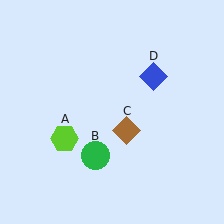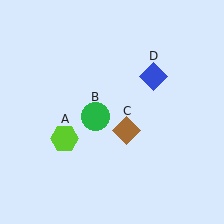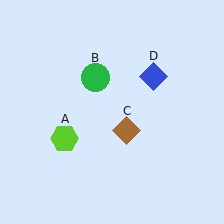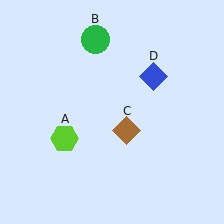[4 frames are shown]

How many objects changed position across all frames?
1 object changed position: green circle (object B).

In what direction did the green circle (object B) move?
The green circle (object B) moved up.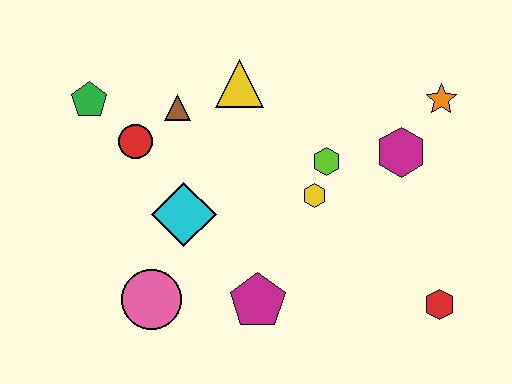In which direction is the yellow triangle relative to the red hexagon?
The yellow triangle is above the red hexagon.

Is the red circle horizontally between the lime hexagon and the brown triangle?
No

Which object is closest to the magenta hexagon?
The orange star is closest to the magenta hexagon.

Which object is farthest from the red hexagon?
The green pentagon is farthest from the red hexagon.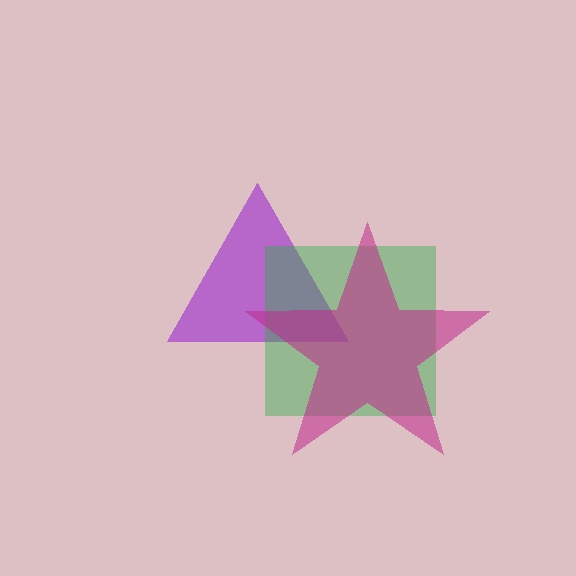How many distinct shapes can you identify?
There are 3 distinct shapes: a purple triangle, a green square, a magenta star.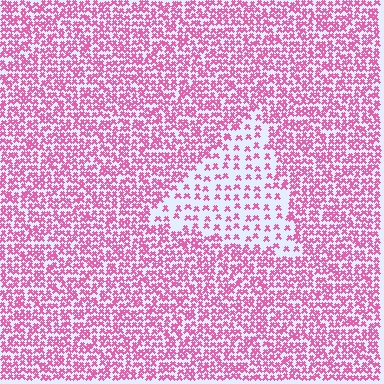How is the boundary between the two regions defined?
The boundary is defined by a change in element density (approximately 2.4x ratio). All elements are the same color, size, and shape.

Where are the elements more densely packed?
The elements are more densely packed outside the triangle boundary.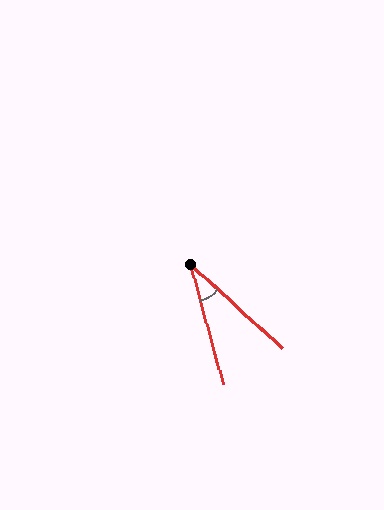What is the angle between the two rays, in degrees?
Approximately 33 degrees.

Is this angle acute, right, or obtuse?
It is acute.